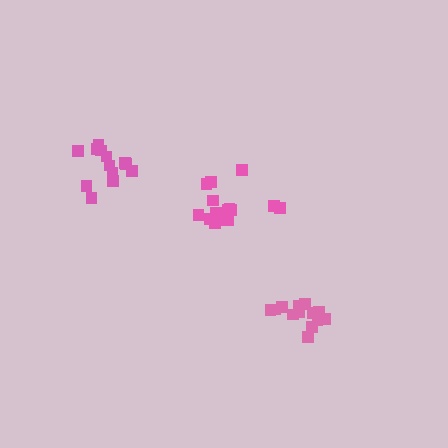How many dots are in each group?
Group 1: 13 dots, Group 2: 16 dots, Group 3: 13 dots (42 total).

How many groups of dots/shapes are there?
There are 3 groups.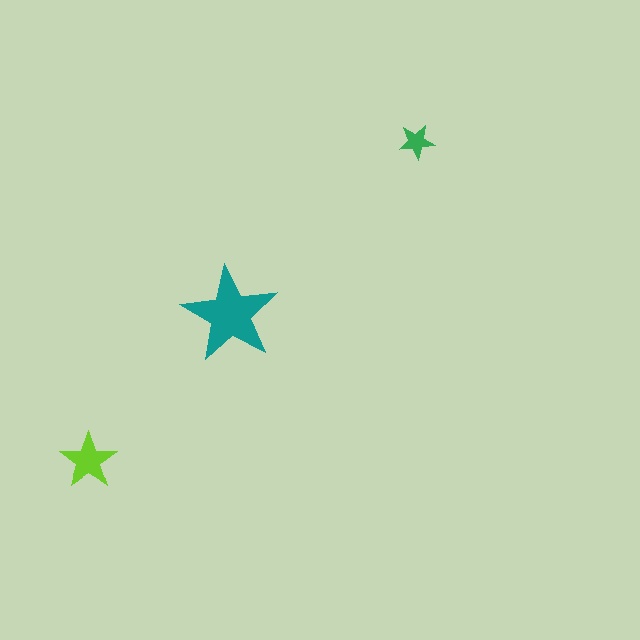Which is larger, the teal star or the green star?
The teal one.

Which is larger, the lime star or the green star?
The lime one.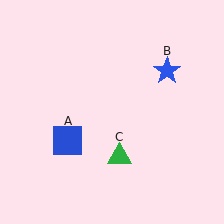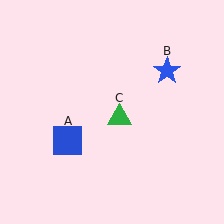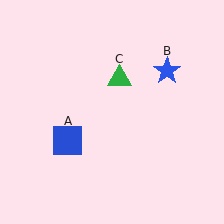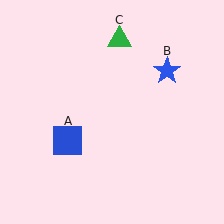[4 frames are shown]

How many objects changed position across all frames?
1 object changed position: green triangle (object C).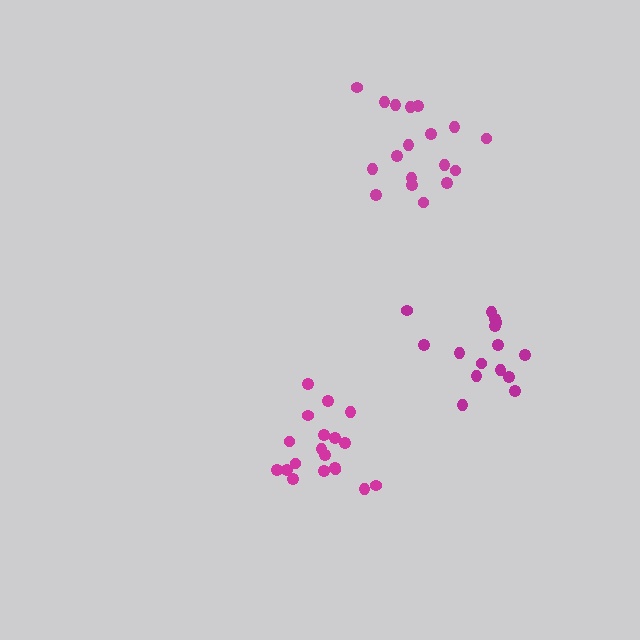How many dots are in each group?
Group 1: 19 dots, Group 2: 15 dots, Group 3: 18 dots (52 total).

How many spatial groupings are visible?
There are 3 spatial groupings.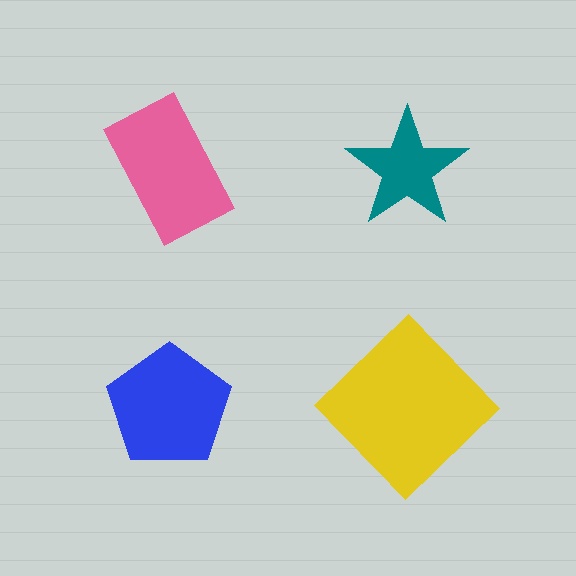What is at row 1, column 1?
A pink rectangle.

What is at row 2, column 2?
A yellow diamond.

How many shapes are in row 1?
2 shapes.